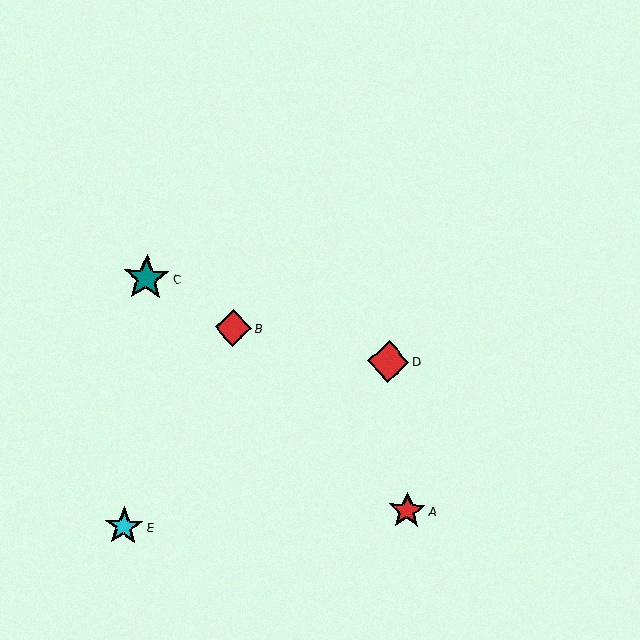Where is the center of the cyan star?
The center of the cyan star is at (124, 527).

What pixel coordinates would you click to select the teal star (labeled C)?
Click at (146, 278) to select the teal star C.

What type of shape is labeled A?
Shape A is a red star.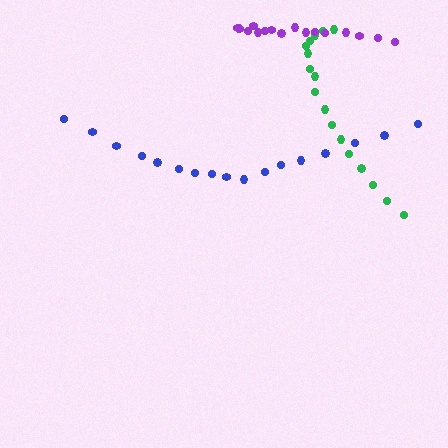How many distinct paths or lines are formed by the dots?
There are 3 distinct paths.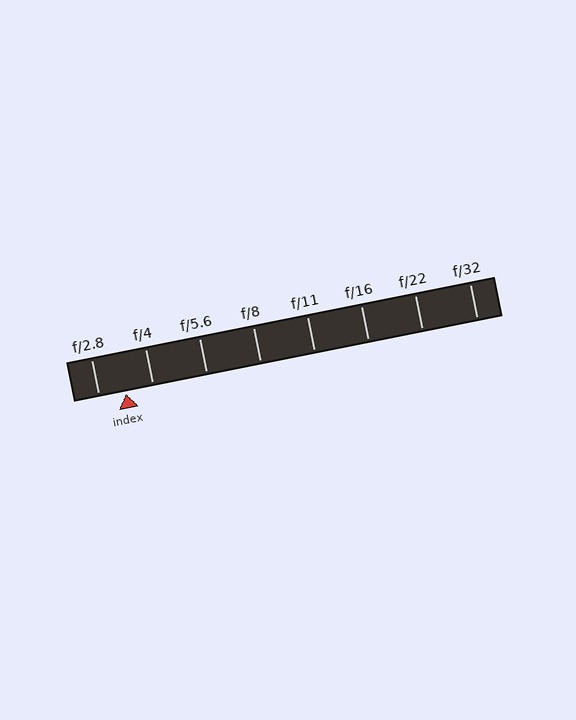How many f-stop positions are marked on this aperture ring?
There are 8 f-stop positions marked.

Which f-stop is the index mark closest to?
The index mark is closest to f/2.8.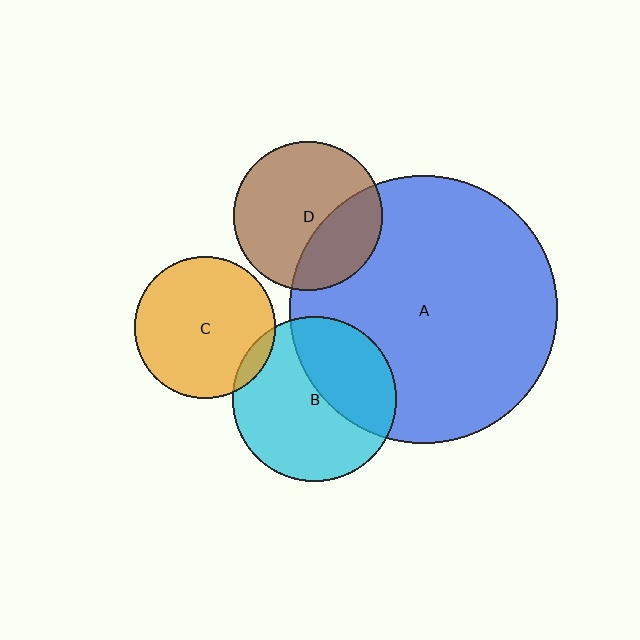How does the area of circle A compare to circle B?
Approximately 2.6 times.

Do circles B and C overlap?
Yes.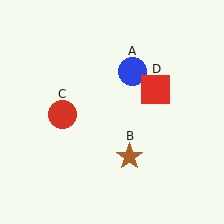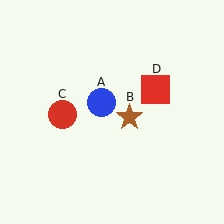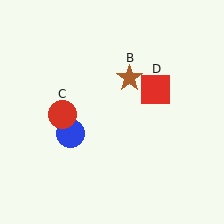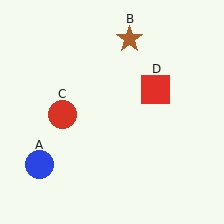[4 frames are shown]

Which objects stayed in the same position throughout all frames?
Red circle (object C) and red square (object D) remained stationary.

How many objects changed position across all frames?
2 objects changed position: blue circle (object A), brown star (object B).